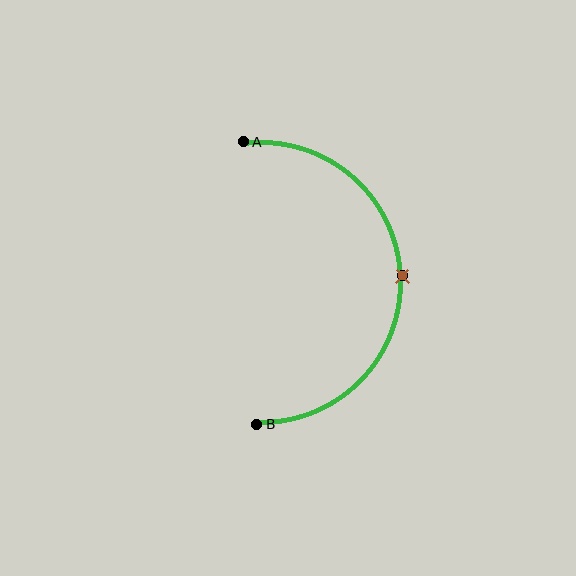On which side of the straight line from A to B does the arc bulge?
The arc bulges to the right of the straight line connecting A and B.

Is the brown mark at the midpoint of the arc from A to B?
Yes. The brown mark lies on the arc at equal arc-length from both A and B — it is the arc midpoint.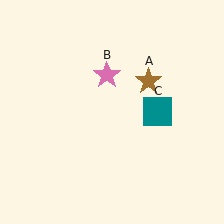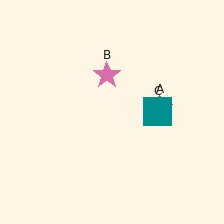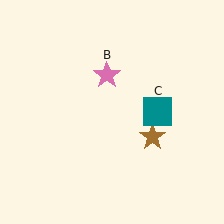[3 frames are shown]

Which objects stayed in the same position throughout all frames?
Pink star (object B) and teal square (object C) remained stationary.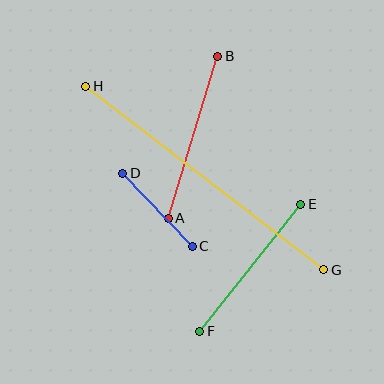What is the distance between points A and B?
The distance is approximately 169 pixels.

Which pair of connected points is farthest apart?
Points G and H are farthest apart.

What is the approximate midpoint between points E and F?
The midpoint is at approximately (250, 268) pixels.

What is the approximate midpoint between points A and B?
The midpoint is at approximately (193, 137) pixels.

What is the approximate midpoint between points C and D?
The midpoint is at approximately (157, 210) pixels.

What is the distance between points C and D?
The distance is approximately 101 pixels.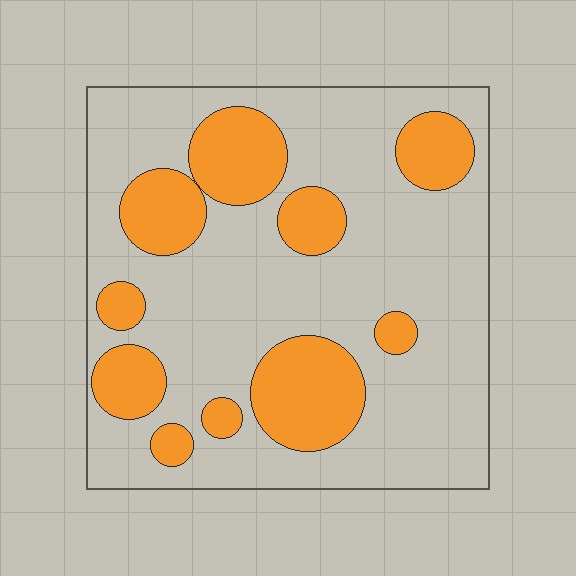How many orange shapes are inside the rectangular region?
10.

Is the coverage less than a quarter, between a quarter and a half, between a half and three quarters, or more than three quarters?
Between a quarter and a half.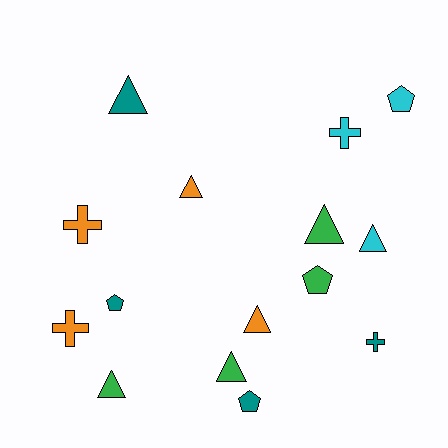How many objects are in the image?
There are 15 objects.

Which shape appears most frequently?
Triangle, with 7 objects.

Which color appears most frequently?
Teal, with 4 objects.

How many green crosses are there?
There are no green crosses.